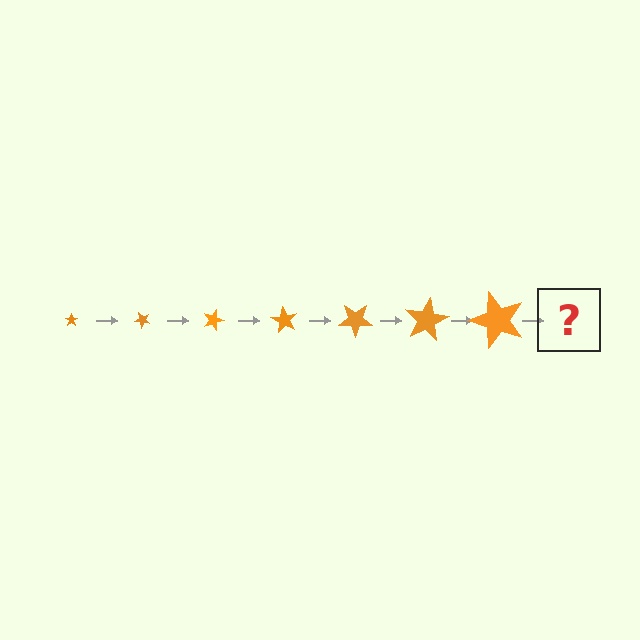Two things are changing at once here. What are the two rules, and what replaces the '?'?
The two rules are that the star grows larger each step and it rotates 45 degrees each step. The '?' should be a star, larger than the previous one and rotated 315 degrees from the start.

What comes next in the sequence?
The next element should be a star, larger than the previous one and rotated 315 degrees from the start.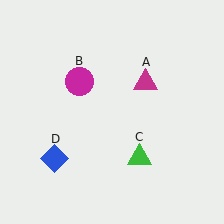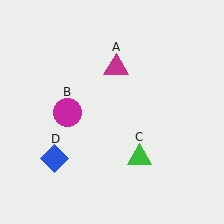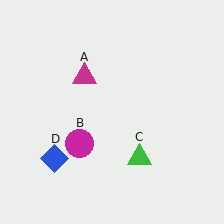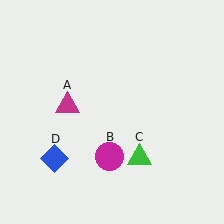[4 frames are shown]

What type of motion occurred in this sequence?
The magenta triangle (object A), magenta circle (object B) rotated counterclockwise around the center of the scene.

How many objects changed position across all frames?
2 objects changed position: magenta triangle (object A), magenta circle (object B).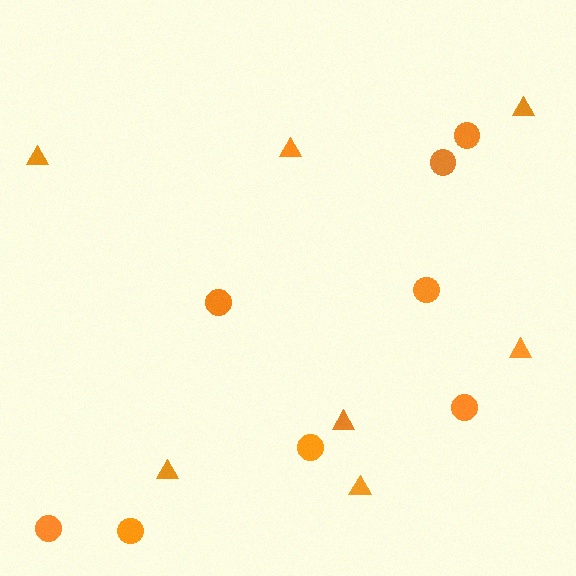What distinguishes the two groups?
There are 2 groups: one group of circles (8) and one group of triangles (7).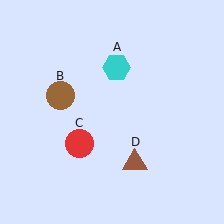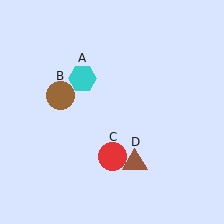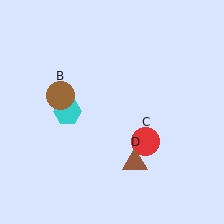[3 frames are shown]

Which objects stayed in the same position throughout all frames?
Brown circle (object B) and brown triangle (object D) remained stationary.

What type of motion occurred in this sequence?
The cyan hexagon (object A), red circle (object C) rotated counterclockwise around the center of the scene.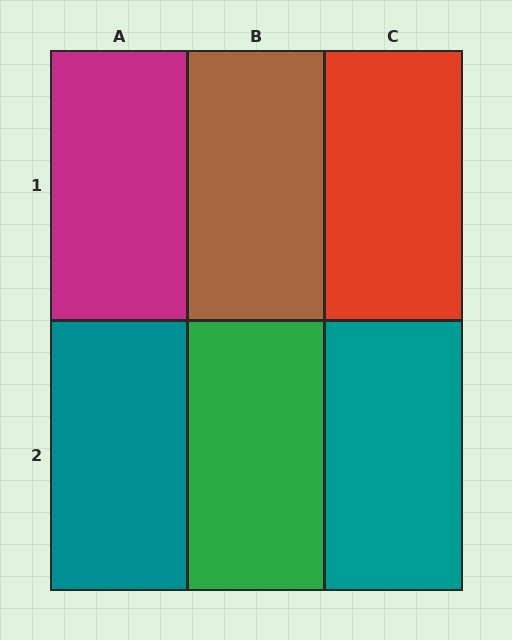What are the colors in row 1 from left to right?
Magenta, brown, red.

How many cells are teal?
2 cells are teal.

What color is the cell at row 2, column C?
Teal.